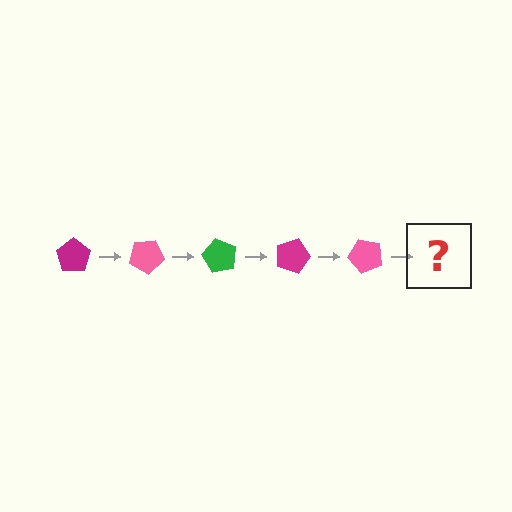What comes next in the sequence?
The next element should be a green pentagon, rotated 150 degrees from the start.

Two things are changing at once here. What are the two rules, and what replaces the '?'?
The two rules are that it rotates 30 degrees each step and the color cycles through magenta, pink, and green. The '?' should be a green pentagon, rotated 150 degrees from the start.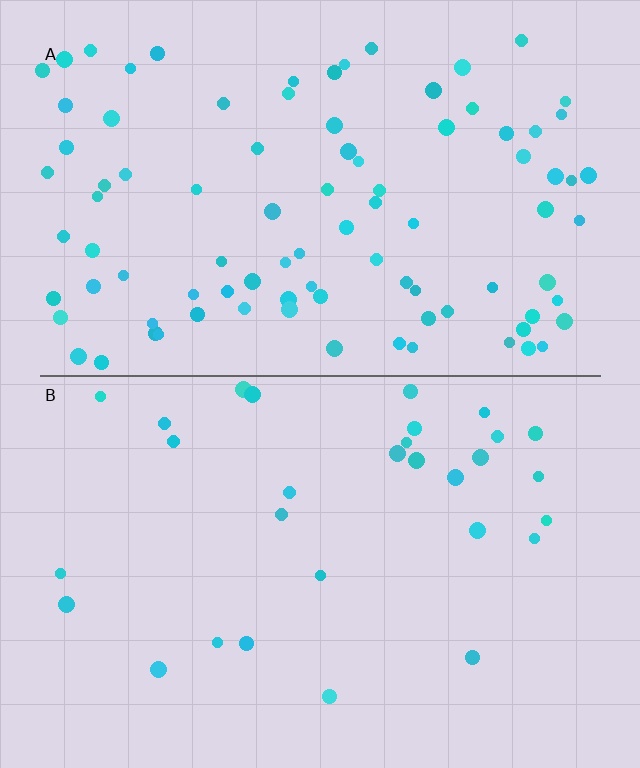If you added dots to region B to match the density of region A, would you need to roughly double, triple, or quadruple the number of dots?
Approximately triple.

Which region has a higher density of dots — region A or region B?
A (the top).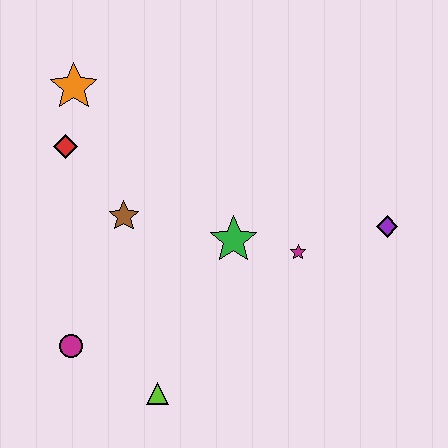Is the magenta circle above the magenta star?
No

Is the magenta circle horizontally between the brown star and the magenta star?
No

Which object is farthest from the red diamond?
The purple diamond is farthest from the red diamond.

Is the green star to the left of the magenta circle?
No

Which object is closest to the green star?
The magenta star is closest to the green star.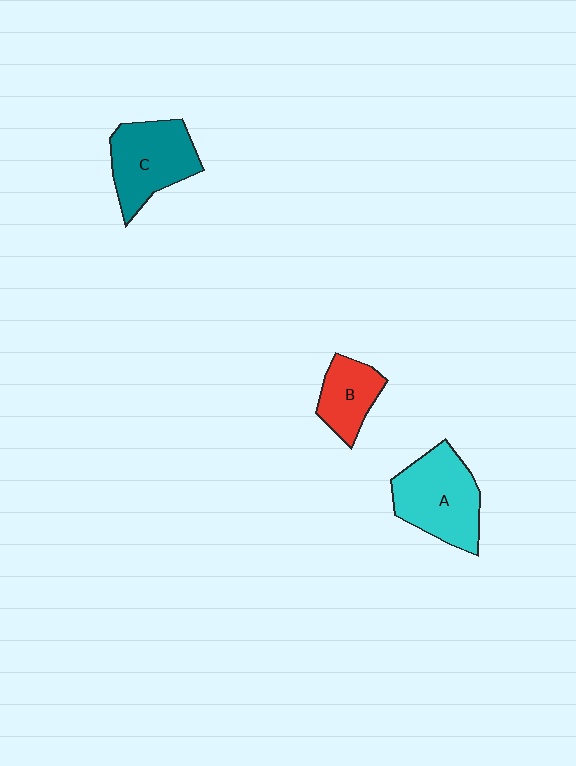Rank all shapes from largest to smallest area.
From largest to smallest: A (cyan), C (teal), B (red).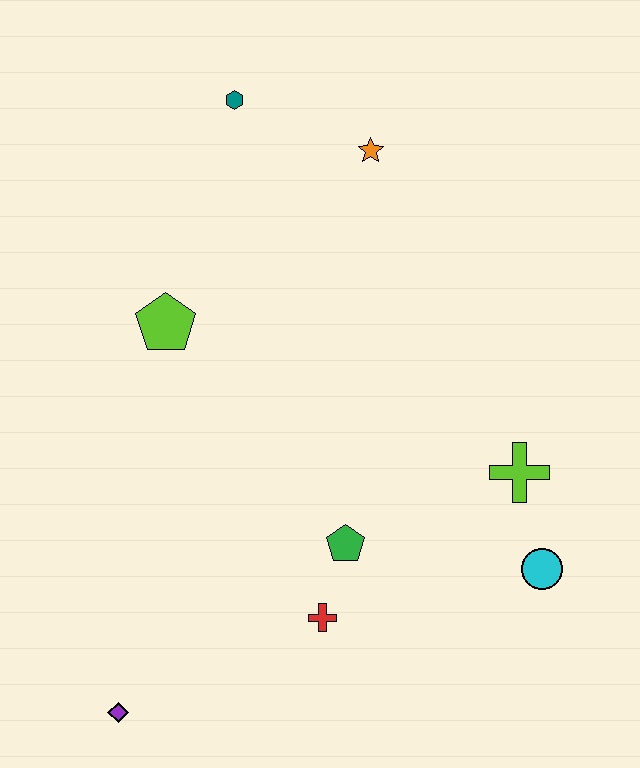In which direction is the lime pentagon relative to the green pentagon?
The lime pentagon is above the green pentagon.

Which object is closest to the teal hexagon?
The orange star is closest to the teal hexagon.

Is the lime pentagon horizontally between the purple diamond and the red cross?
Yes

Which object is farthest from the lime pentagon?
The cyan circle is farthest from the lime pentagon.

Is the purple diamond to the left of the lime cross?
Yes